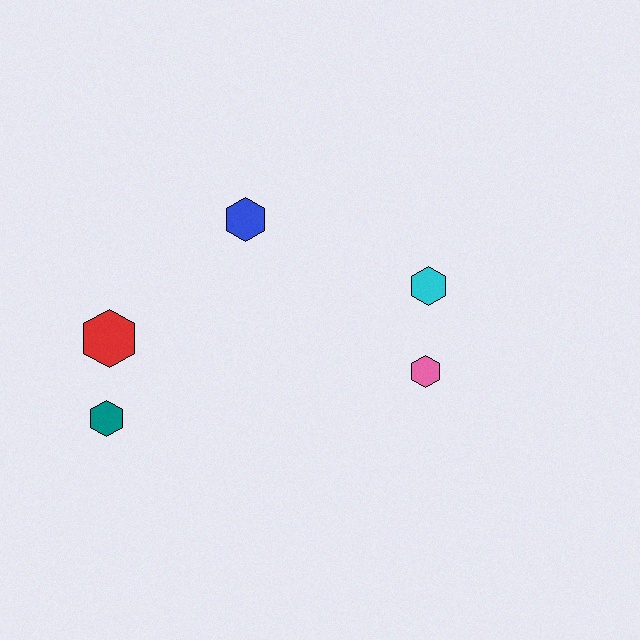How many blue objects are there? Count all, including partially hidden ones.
There is 1 blue object.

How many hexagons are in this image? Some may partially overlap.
There are 5 hexagons.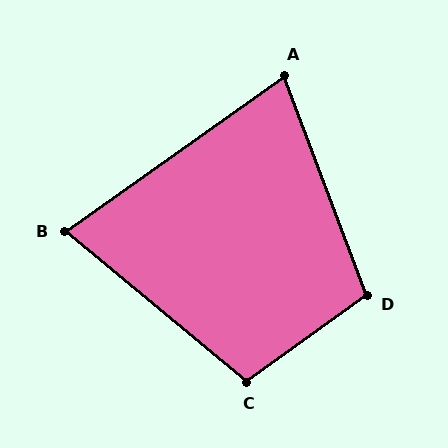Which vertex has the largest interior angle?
D, at approximately 105 degrees.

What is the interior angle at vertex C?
Approximately 105 degrees (obtuse).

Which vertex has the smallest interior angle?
B, at approximately 75 degrees.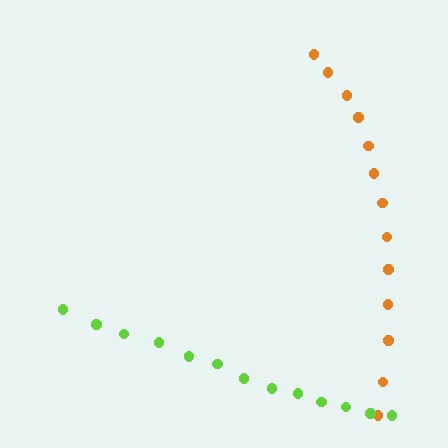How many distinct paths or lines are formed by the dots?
There are 2 distinct paths.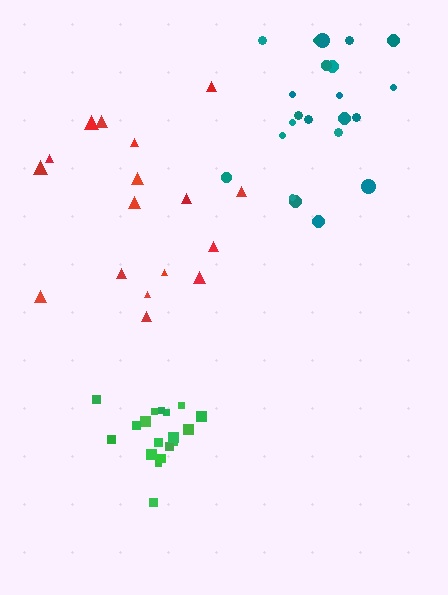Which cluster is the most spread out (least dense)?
Red.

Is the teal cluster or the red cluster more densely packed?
Teal.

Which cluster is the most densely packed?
Green.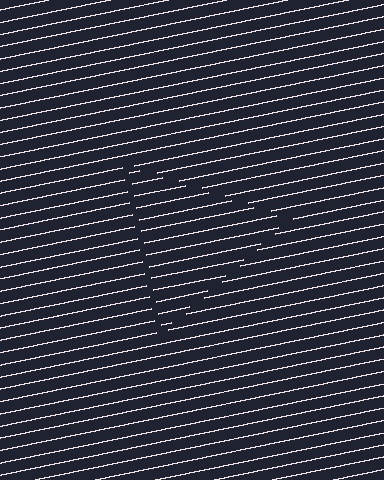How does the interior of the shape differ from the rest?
The interior of the shape contains the same grating, shifted by half a period — the contour is defined by the phase discontinuity where line-ends from the inner and outer gratings abut.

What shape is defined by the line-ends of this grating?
An illusory triangle. The interior of the shape contains the same grating, shifted by half a period — the contour is defined by the phase discontinuity where line-ends from the inner and outer gratings abut.